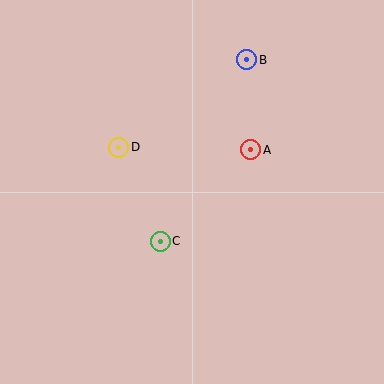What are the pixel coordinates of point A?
Point A is at (251, 150).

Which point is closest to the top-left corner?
Point D is closest to the top-left corner.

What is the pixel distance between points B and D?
The distance between B and D is 155 pixels.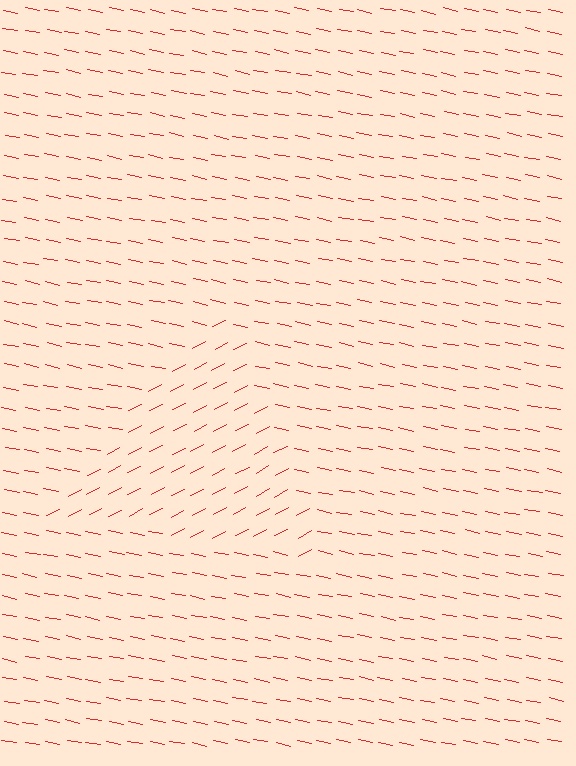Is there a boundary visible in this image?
Yes, there is a texture boundary formed by a change in line orientation.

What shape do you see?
I see a triangle.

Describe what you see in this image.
The image is filled with small red line segments. A triangle region in the image has lines oriented differently from the surrounding lines, creating a visible texture boundary.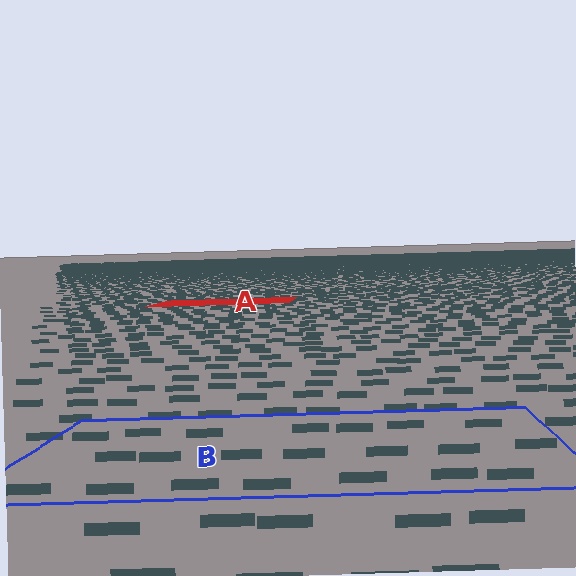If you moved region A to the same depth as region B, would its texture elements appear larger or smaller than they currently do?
They would appear larger. At a closer depth, the same texture elements are projected at a bigger on-screen size.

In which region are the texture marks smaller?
The texture marks are smaller in region A, because it is farther away.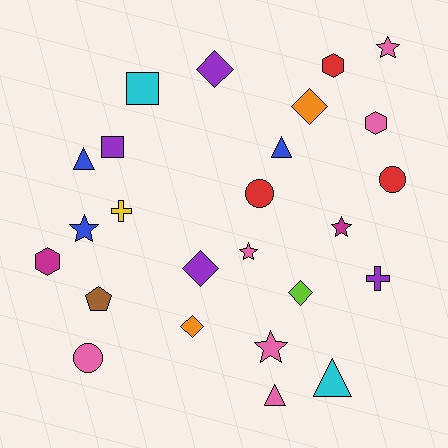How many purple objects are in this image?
There are 4 purple objects.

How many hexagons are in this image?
There are 3 hexagons.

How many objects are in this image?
There are 25 objects.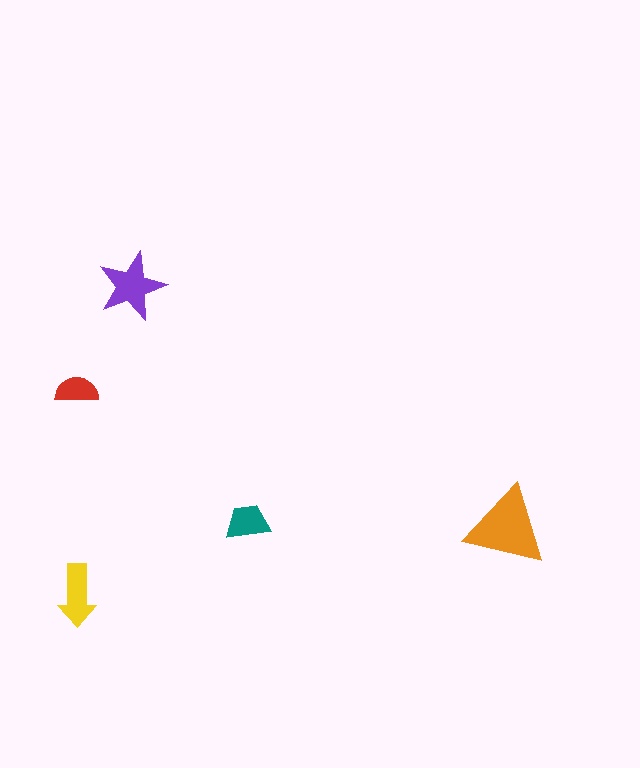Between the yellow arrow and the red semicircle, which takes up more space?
The yellow arrow.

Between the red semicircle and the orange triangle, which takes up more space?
The orange triangle.